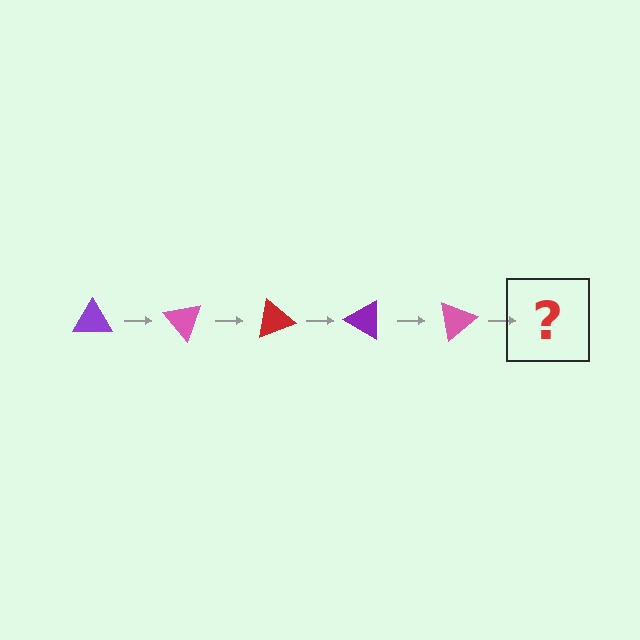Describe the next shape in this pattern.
It should be a red triangle, rotated 250 degrees from the start.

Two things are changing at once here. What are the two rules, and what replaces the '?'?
The two rules are that it rotates 50 degrees each step and the color cycles through purple, pink, and red. The '?' should be a red triangle, rotated 250 degrees from the start.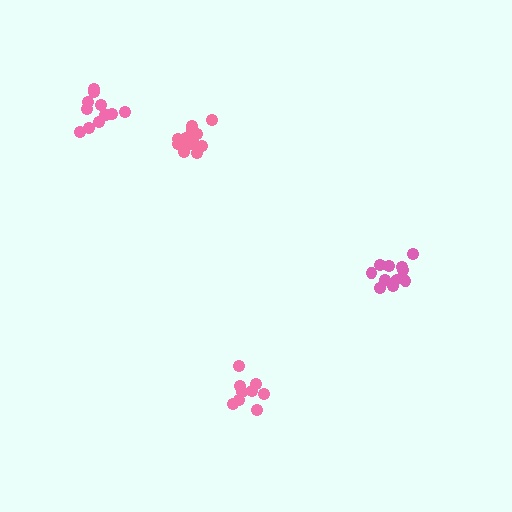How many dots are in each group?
Group 1: 15 dots, Group 2: 12 dots, Group 3: 11 dots, Group 4: 9 dots (47 total).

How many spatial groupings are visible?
There are 4 spatial groupings.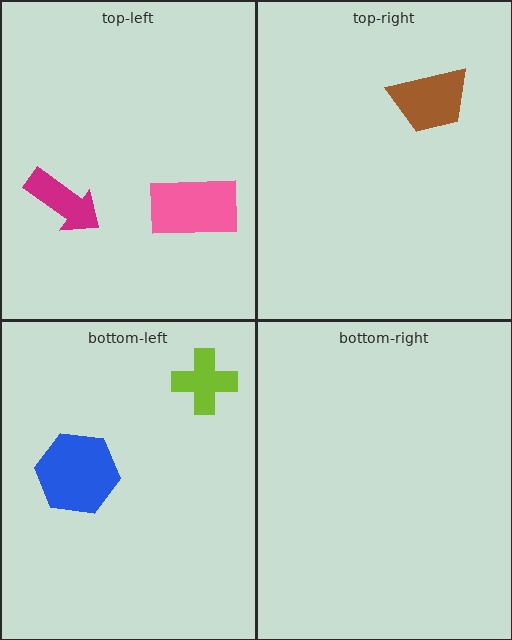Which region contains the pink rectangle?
The top-left region.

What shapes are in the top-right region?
The brown trapezoid.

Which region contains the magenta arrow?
The top-left region.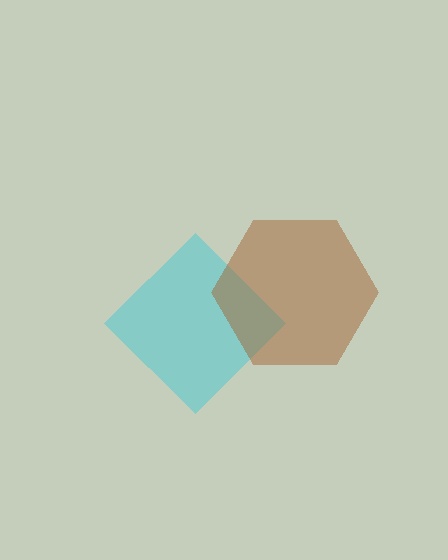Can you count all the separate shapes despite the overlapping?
Yes, there are 2 separate shapes.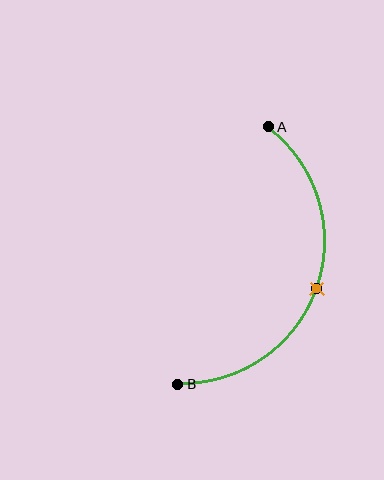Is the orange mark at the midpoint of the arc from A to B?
Yes. The orange mark lies on the arc at equal arc-length from both A and B — it is the arc midpoint.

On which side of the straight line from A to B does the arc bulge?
The arc bulges to the right of the straight line connecting A and B.